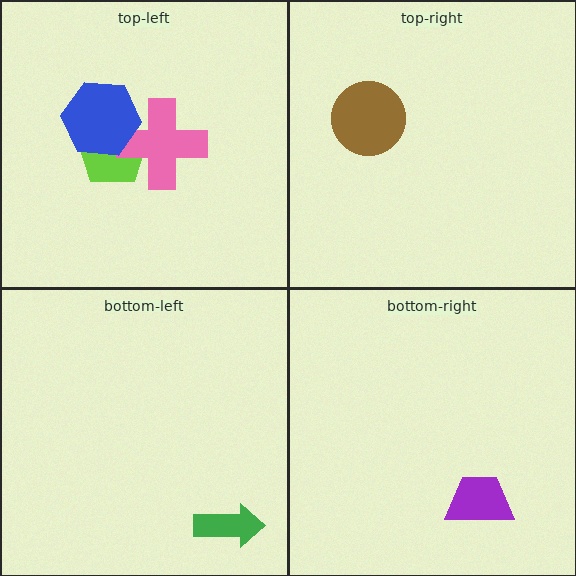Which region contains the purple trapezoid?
The bottom-right region.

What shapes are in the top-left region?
The lime pentagon, the pink cross, the blue hexagon.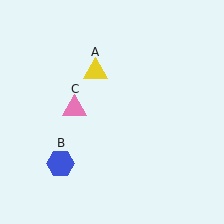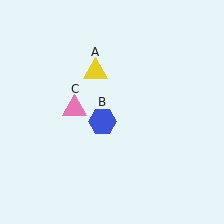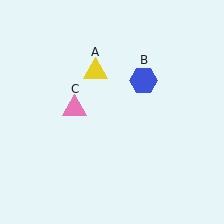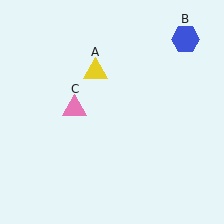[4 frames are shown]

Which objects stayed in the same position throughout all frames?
Yellow triangle (object A) and pink triangle (object C) remained stationary.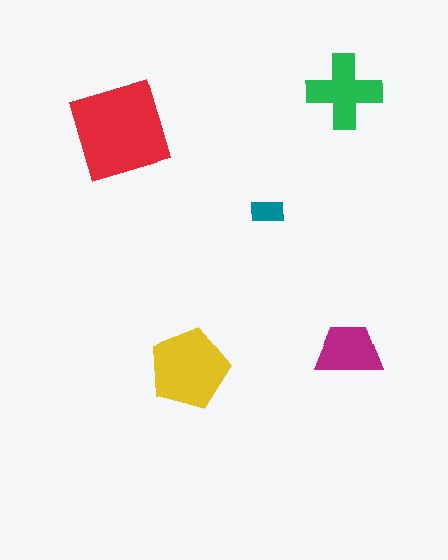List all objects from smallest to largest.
The teal rectangle, the magenta trapezoid, the green cross, the yellow pentagon, the red diamond.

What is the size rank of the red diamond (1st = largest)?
1st.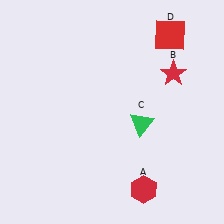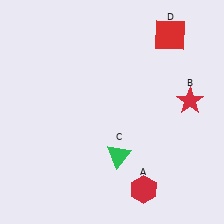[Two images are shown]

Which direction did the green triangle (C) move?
The green triangle (C) moved down.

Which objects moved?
The objects that moved are: the red star (B), the green triangle (C).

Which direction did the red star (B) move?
The red star (B) moved down.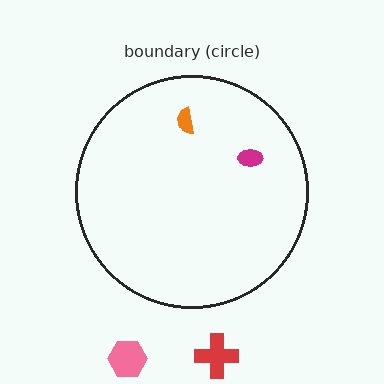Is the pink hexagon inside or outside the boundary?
Outside.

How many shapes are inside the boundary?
2 inside, 2 outside.